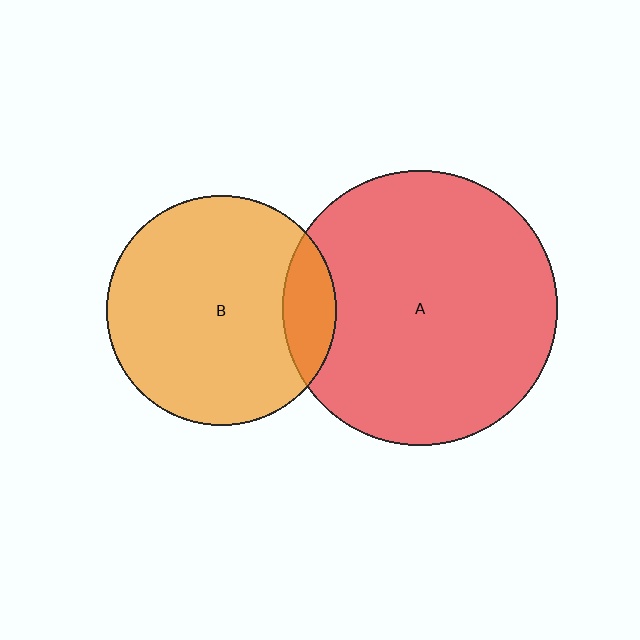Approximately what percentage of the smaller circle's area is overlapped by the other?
Approximately 15%.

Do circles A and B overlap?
Yes.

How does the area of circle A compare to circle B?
Approximately 1.4 times.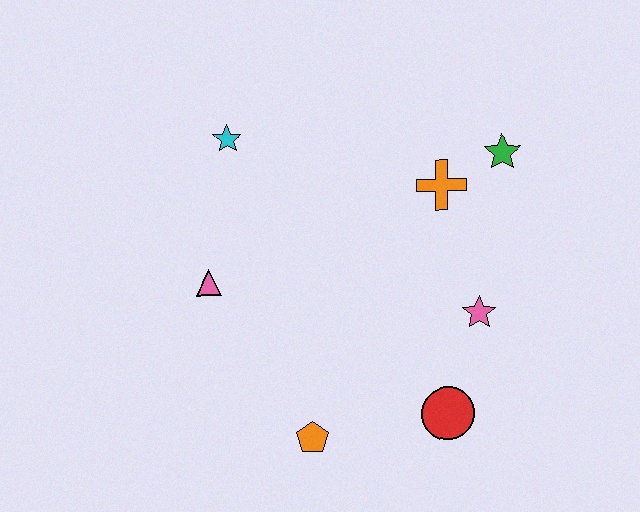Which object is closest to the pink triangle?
The cyan star is closest to the pink triangle.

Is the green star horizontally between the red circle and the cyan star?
No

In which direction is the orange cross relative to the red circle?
The orange cross is above the red circle.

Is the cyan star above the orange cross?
Yes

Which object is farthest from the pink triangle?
The green star is farthest from the pink triangle.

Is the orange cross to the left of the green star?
Yes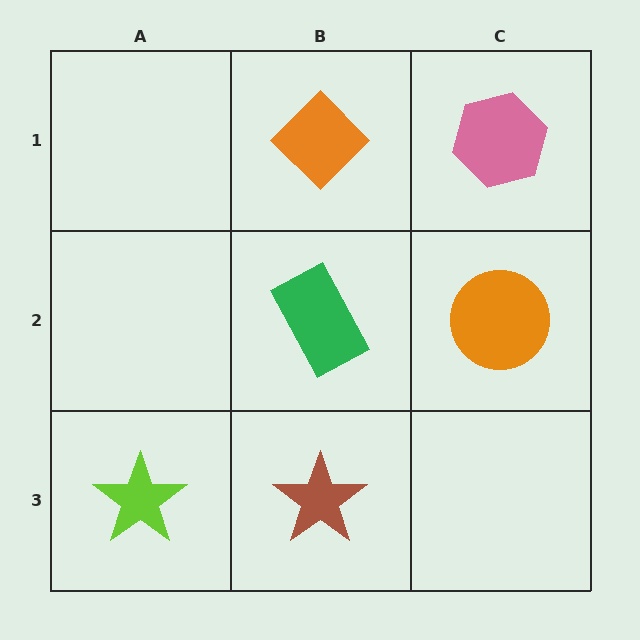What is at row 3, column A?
A lime star.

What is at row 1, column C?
A pink hexagon.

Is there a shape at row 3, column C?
No, that cell is empty.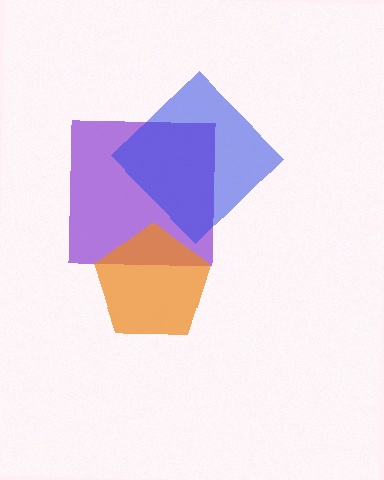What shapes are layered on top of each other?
The layered shapes are: a purple square, an orange pentagon, a blue diamond.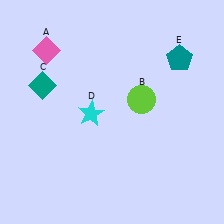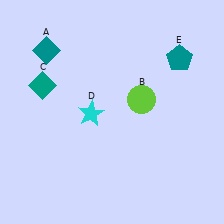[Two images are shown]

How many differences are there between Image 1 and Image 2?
There is 1 difference between the two images.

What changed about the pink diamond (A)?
In Image 1, A is pink. In Image 2, it changed to teal.